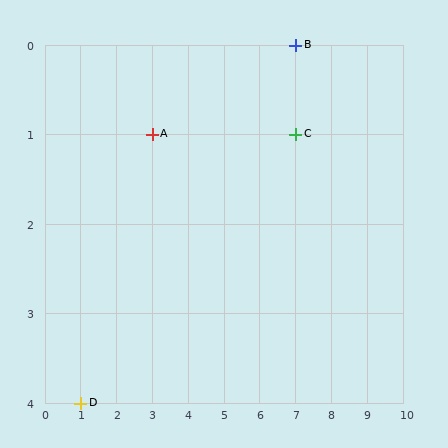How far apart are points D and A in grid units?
Points D and A are 2 columns and 3 rows apart (about 3.6 grid units diagonally).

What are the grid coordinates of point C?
Point C is at grid coordinates (7, 1).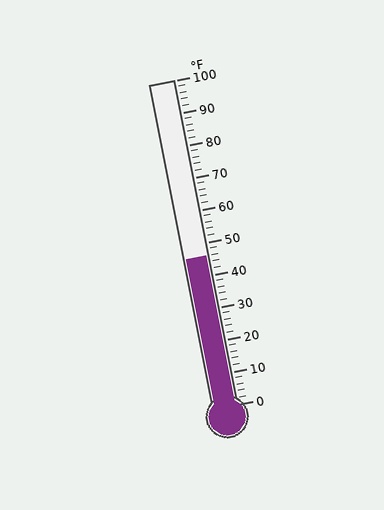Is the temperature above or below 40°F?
The temperature is above 40°F.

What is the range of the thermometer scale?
The thermometer scale ranges from 0°F to 100°F.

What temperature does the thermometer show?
The thermometer shows approximately 46°F.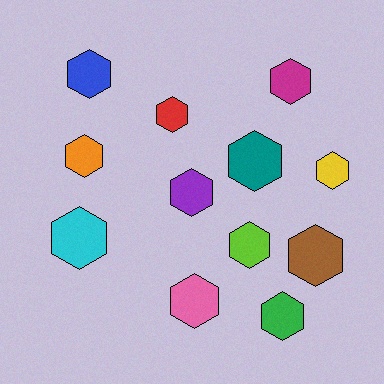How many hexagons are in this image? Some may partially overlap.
There are 12 hexagons.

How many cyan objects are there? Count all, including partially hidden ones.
There is 1 cyan object.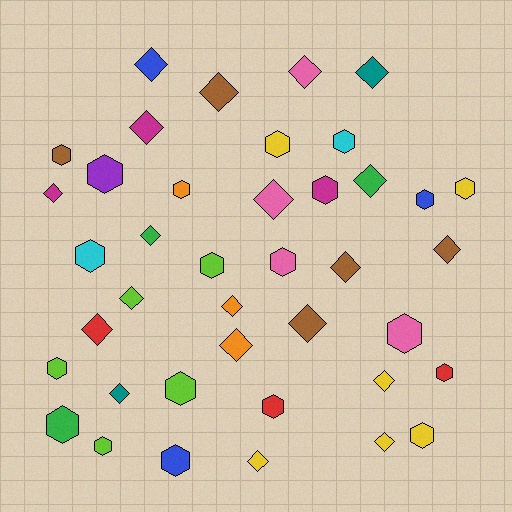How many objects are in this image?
There are 40 objects.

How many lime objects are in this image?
There are 5 lime objects.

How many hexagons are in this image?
There are 20 hexagons.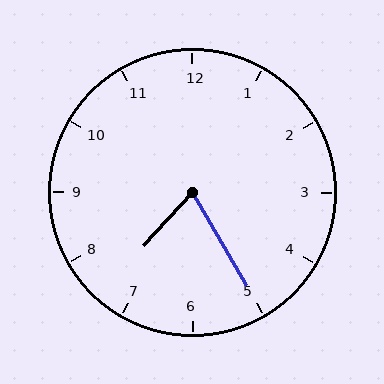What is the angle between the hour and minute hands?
Approximately 72 degrees.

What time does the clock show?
7:25.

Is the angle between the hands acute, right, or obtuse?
It is acute.